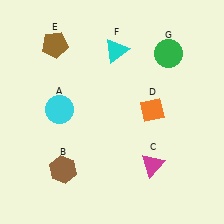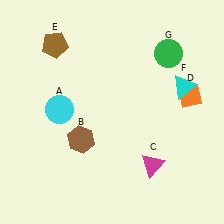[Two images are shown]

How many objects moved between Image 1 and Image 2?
3 objects moved between the two images.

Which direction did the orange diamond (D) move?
The orange diamond (D) moved right.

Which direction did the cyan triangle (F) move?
The cyan triangle (F) moved right.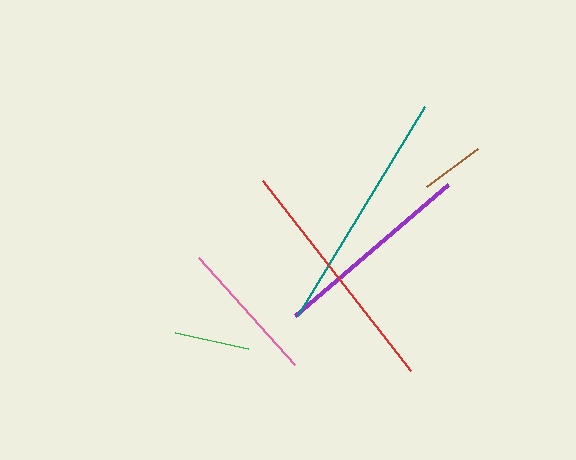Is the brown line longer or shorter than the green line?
The green line is longer than the brown line.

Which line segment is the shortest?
The brown line is the shortest at approximately 63 pixels.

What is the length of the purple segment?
The purple segment is approximately 202 pixels long.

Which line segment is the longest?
The teal line is the longest at approximately 244 pixels.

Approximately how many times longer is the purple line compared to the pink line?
The purple line is approximately 1.4 times the length of the pink line.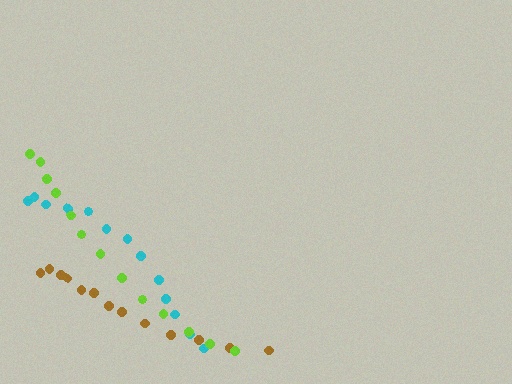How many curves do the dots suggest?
There are 3 distinct paths.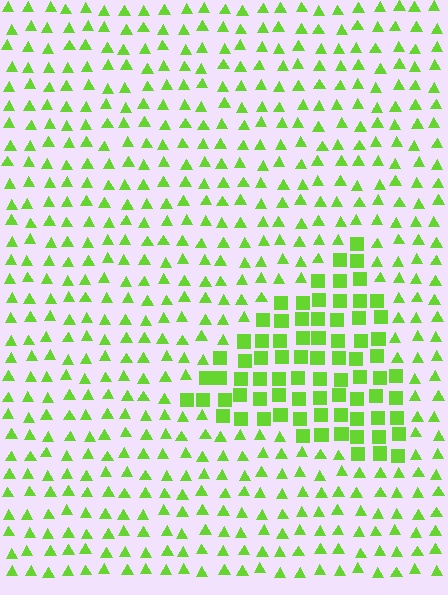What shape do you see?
I see a triangle.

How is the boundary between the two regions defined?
The boundary is defined by a change in element shape: squares inside vs. triangles outside. All elements share the same color and spacing.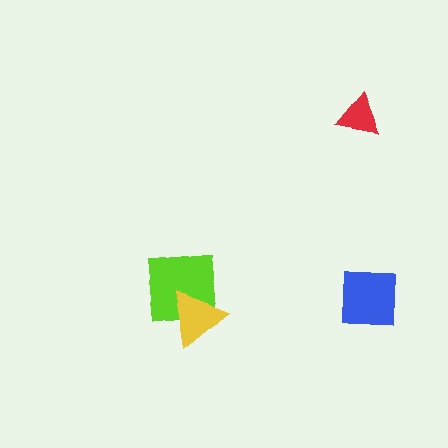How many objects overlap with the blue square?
0 objects overlap with the blue square.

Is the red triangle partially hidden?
No, no other shape covers it.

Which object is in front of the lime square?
The yellow triangle is in front of the lime square.